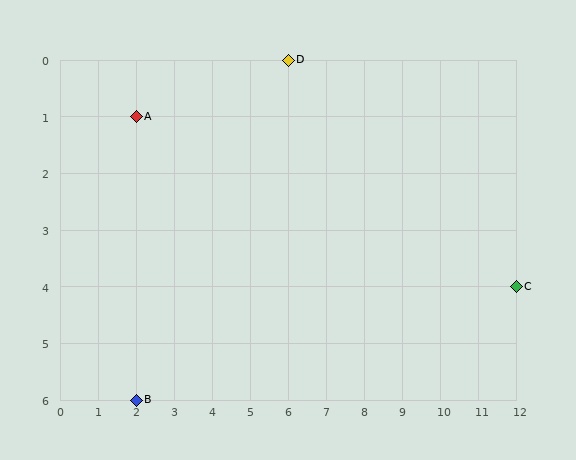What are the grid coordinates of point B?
Point B is at grid coordinates (2, 6).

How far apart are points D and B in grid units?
Points D and B are 4 columns and 6 rows apart (about 7.2 grid units diagonally).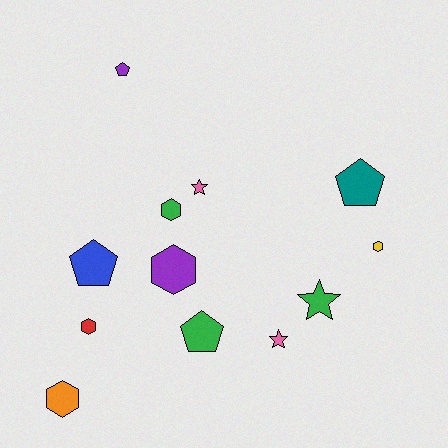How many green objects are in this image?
There are 3 green objects.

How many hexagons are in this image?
There are 5 hexagons.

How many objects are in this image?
There are 12 objects.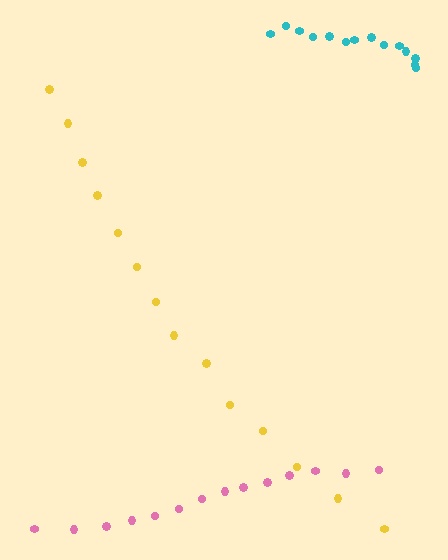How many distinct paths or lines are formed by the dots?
There are 3 distinct paths.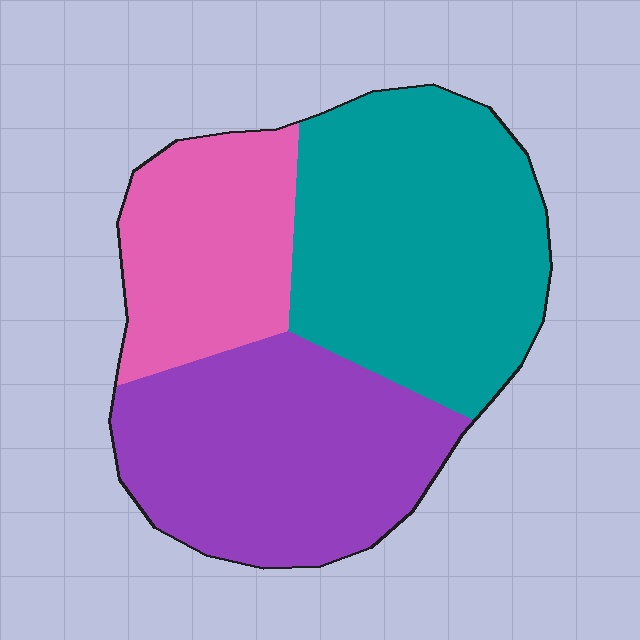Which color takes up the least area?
Pink, at roughly 25%.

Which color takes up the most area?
Teal, at roughly 40%.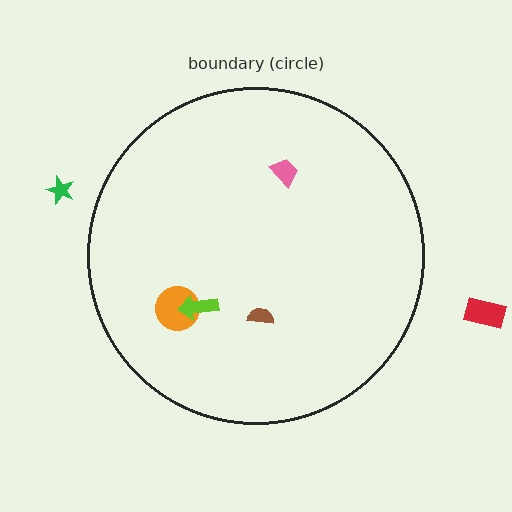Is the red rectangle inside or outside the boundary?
Outside.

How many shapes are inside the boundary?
4 inside, 2 outside.